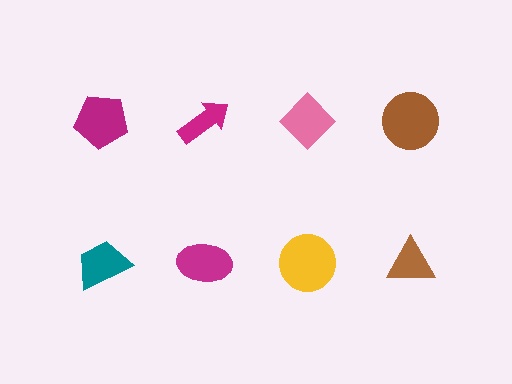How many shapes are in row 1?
4 shapes.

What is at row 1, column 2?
A magenta arrow.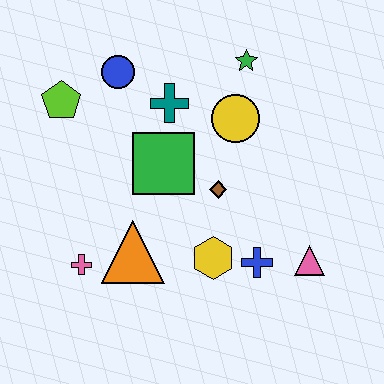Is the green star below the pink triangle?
No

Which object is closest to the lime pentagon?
The blue circle is closest to the lime pentagon.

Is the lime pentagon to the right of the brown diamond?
No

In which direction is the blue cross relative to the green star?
The blue cross is below the green star.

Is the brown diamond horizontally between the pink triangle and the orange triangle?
Yes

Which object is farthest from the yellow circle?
The pink cross is farthest from the yellow circle.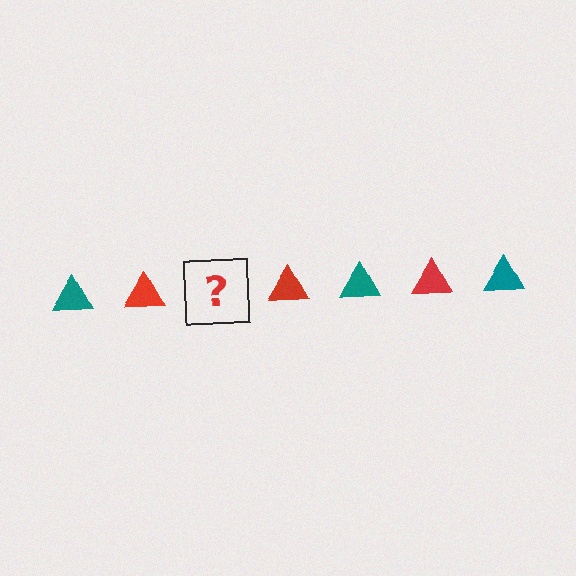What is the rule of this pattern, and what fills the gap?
The rule is that the pattern cycles through teal, red triangles. The gap should be filled with a teal triangle.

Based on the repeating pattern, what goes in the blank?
The blank should be a teal triangle.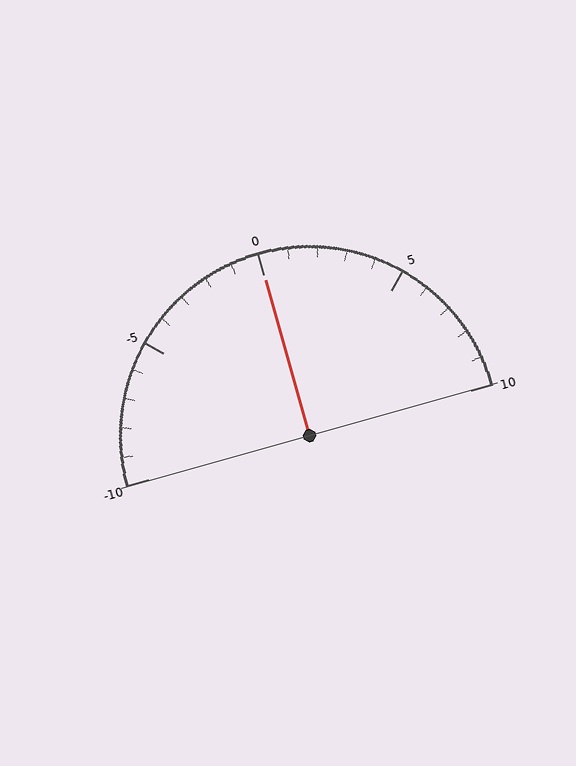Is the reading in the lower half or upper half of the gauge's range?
The reading is in the upper half of the range (-10 to 10).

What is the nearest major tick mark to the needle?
The nearest major tick mark is 0.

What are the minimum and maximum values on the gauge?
The gauge ranges from -10 to 10.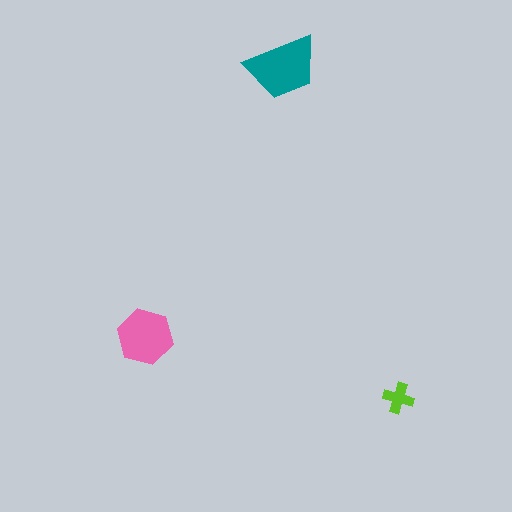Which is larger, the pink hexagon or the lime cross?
The pink hexagon.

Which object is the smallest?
The lime cross.